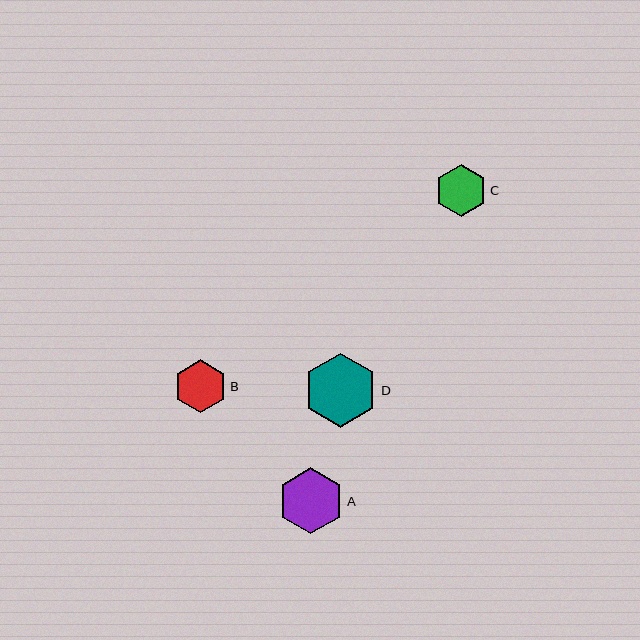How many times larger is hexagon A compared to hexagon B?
Hexagon A is approximately 1.3 times the size of hexagon B.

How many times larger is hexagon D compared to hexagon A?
Hexagon D is approximately 1.1 times the size of hexagon A.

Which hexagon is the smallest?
Hexagon C is the smallest with a size of approximately 52 pixels.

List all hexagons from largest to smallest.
From largest to smallest: D, A, B, C.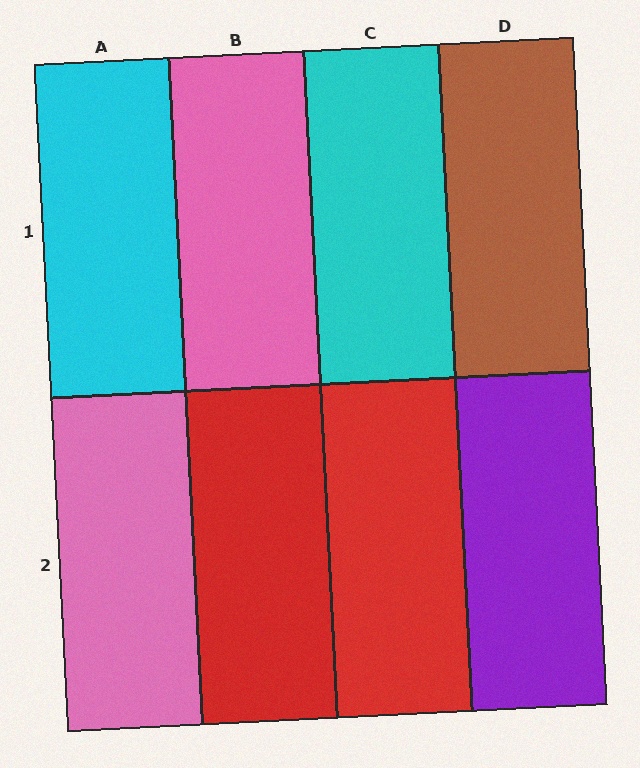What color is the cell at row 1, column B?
Pink.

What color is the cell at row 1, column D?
Brown.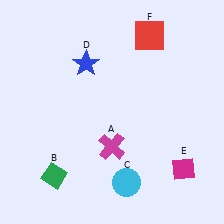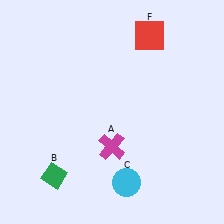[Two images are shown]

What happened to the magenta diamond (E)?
The magenta diamond (E) was removed in Image 2. It was in the bottom-right area of Image 1.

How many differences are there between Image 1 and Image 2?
There are 2 differences between the two images.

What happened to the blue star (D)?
The blue star (D) was removed in Image 2. It was in the top-left area of Image 1.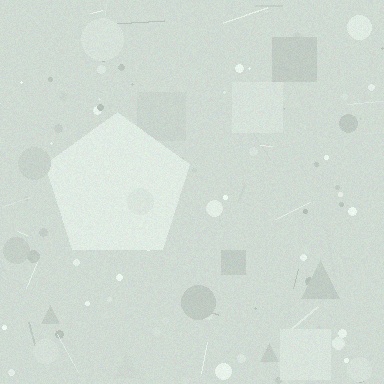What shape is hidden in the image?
A pentagon is hidden in the image.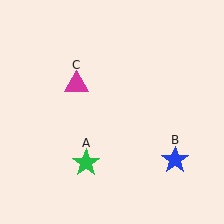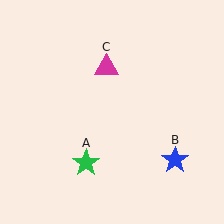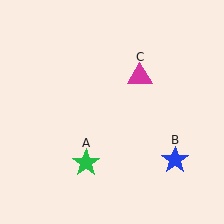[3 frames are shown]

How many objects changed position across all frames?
1 object changed position: magenta triangle (object C).